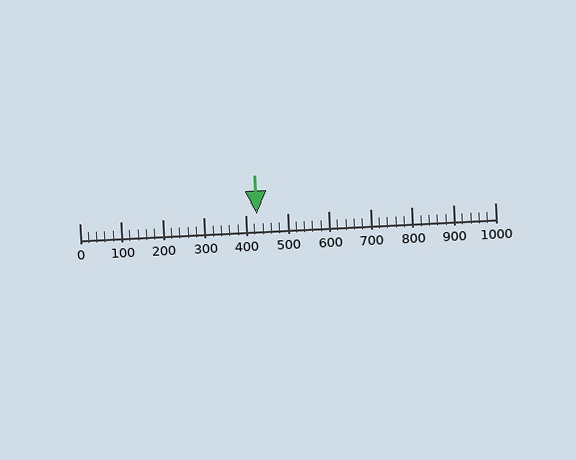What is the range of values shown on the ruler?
The ruler shows values from 0 to 1000.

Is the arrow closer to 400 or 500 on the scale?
The arrow is closer to 400.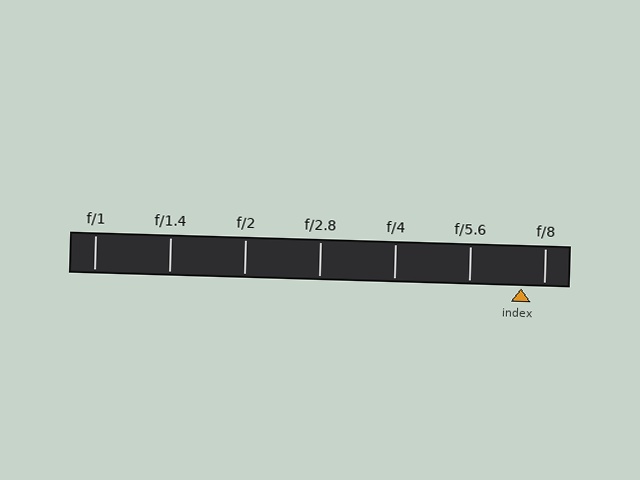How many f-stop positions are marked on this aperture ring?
There are 7 f-stop positions marked.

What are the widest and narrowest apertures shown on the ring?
The widest aperture shown is f/1 and the narrowest is f/8.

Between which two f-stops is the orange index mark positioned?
The index mark is between f/5.6 and f/8.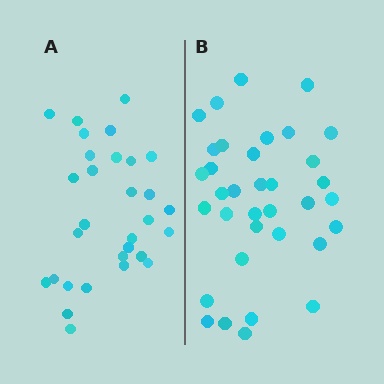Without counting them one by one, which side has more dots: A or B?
Region B (the right region) has more dots.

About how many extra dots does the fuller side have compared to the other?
Region B has about 5 more dots than region A.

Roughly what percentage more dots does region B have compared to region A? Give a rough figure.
About 15% more.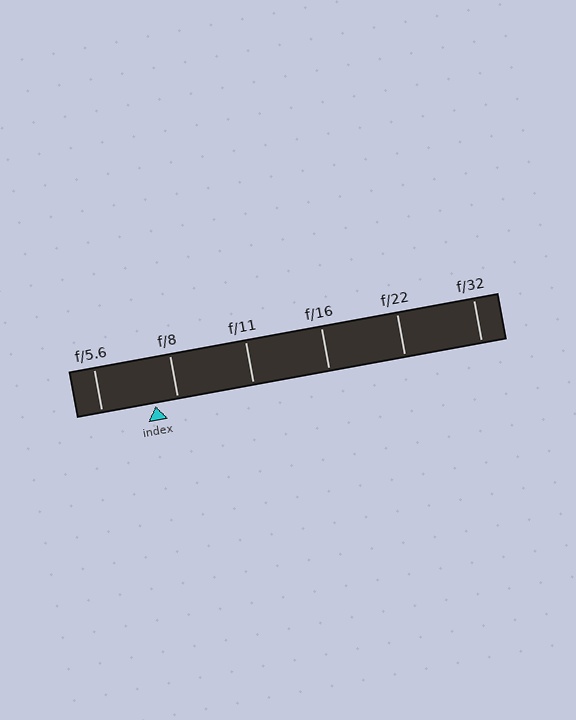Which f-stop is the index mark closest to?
The index mark is closest to f/8.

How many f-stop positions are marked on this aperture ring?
There are 6 f-stop positions marked.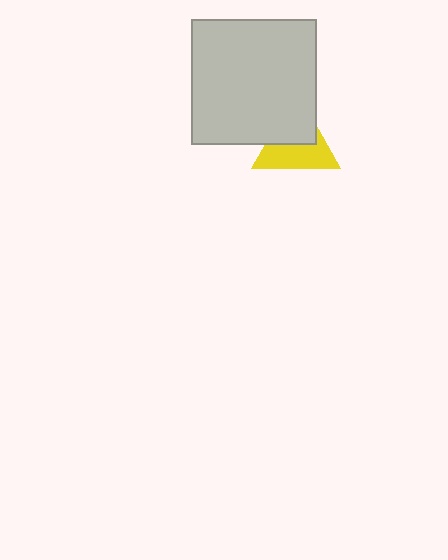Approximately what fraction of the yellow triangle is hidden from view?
Roughly 46% of the yellow triangle is hidden behind the light gray square.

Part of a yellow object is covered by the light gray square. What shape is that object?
It is a triangle.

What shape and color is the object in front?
The object in front is a light gray square.